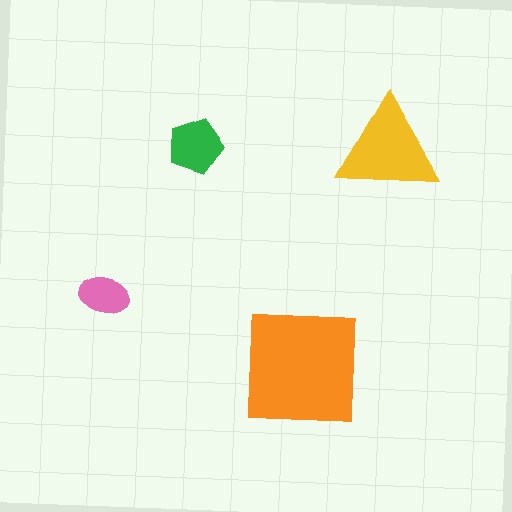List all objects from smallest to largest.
The pink ellipse, the green pentagon, the yellow triangle, the orange square.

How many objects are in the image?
There are 4 objects in the image.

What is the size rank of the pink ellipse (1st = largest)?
4th.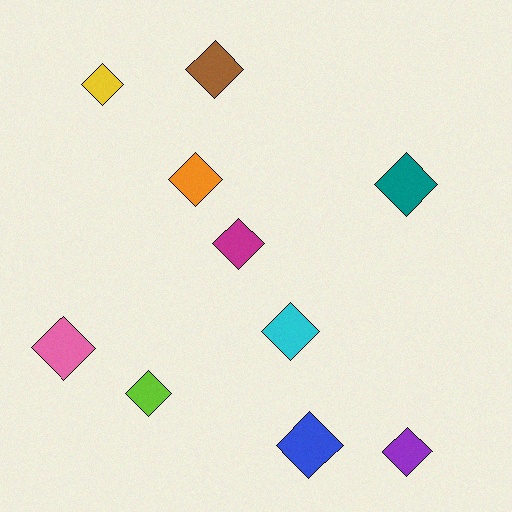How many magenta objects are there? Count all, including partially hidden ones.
There is 1 magenta object.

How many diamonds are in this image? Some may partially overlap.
There are 10 diamonds.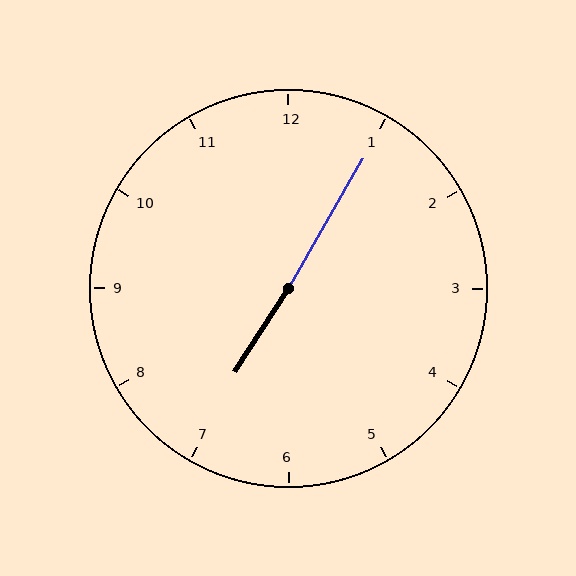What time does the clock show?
7:05.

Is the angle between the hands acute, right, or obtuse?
It is obtuse.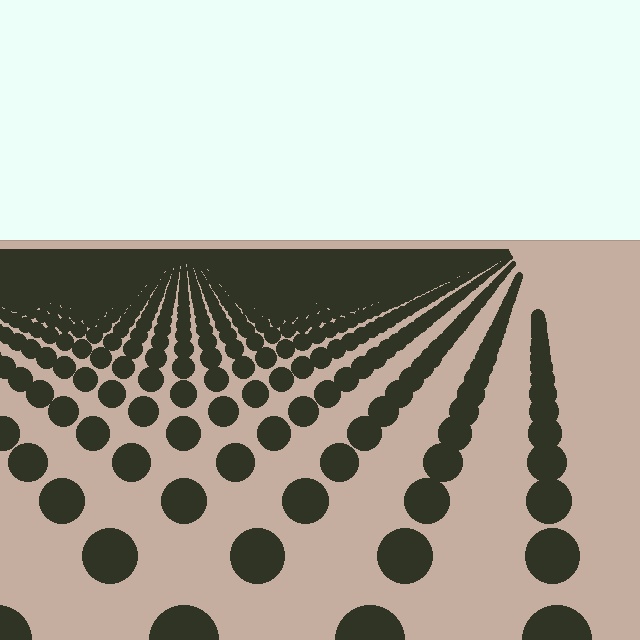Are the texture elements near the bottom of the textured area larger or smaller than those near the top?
Larger. Near the bottom, elements are closer to the viewer and appear at a bigger on-screen size.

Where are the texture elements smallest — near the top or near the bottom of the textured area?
Near the top.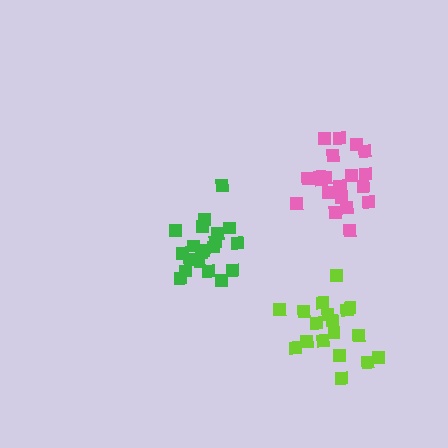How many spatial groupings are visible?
There are 3 spatial groupings.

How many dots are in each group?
Group 1: 20 dots, Group 2: 18 dots, Group 3: 21 dots (59 total).